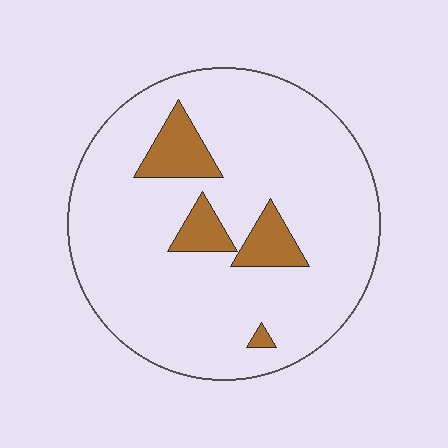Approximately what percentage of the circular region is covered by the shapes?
Approximately 10%.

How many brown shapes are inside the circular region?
4.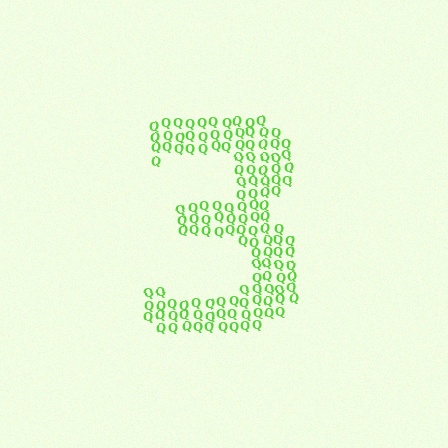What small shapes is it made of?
It is made of small letter Q's.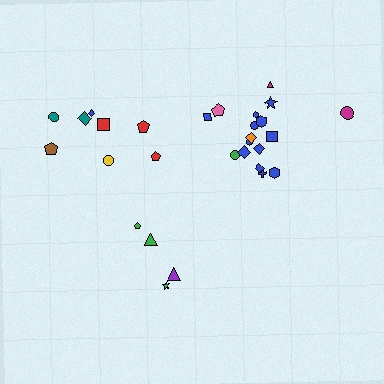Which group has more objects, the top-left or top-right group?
The top-right group.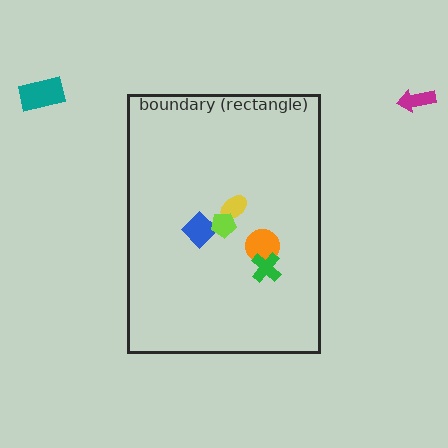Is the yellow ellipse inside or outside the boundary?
Inside.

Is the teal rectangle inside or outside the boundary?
Outside.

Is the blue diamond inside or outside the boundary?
Inside.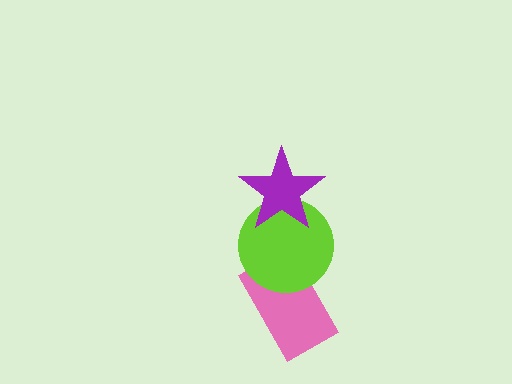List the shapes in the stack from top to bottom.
From top to bottom: the purple star, the lime circle, the pink rectangle.